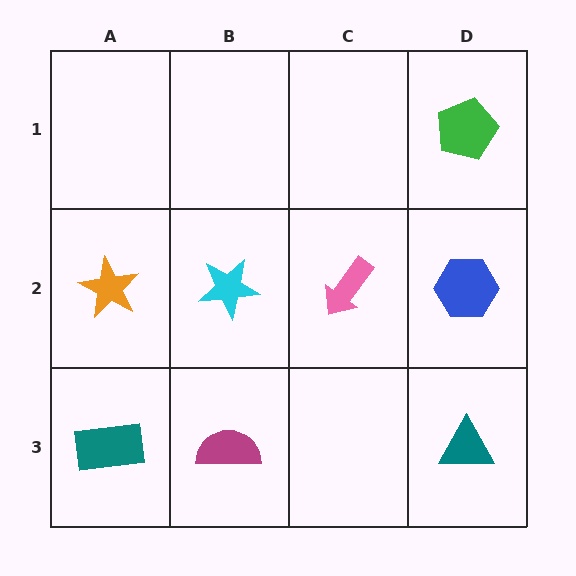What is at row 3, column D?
A teal triangle.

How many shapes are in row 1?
1 shape.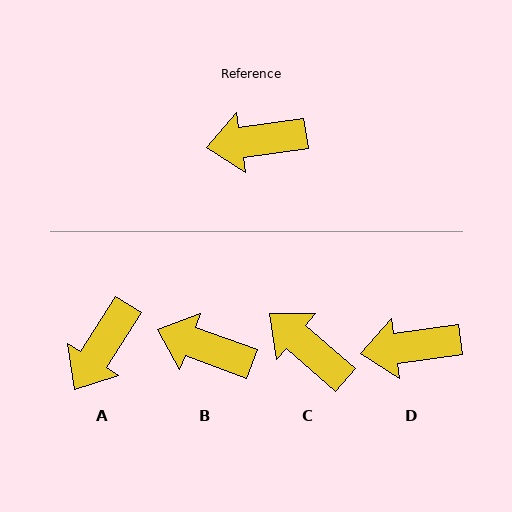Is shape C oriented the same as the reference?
No, it is off by about 49 degrees.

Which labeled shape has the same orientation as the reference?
D.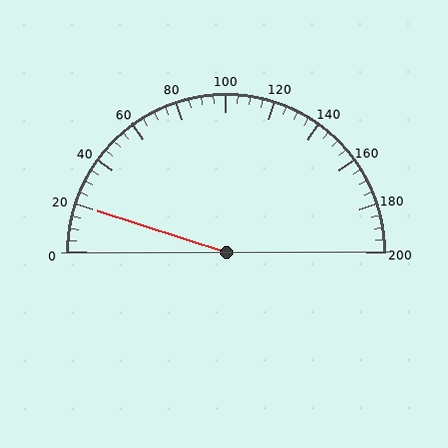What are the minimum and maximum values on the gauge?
The gauge ranges from 0 to 200.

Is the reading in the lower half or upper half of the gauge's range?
The reading is in the lower half of the range (0 to 200).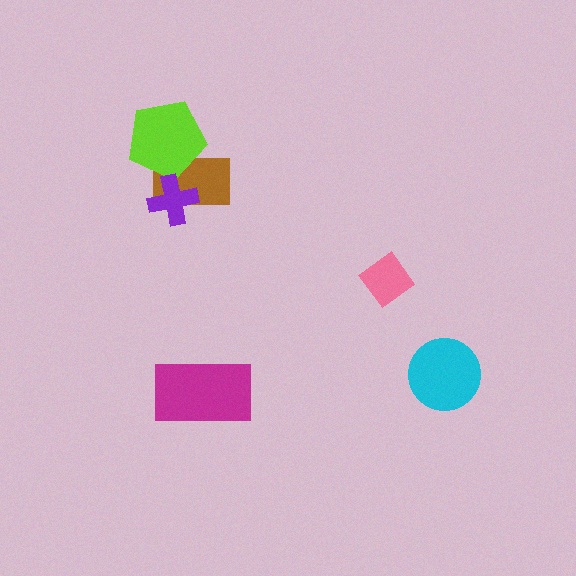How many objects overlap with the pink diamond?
0 objects overlap with the pink diamond.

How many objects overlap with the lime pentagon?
1 object overlaps with the lime pentagon.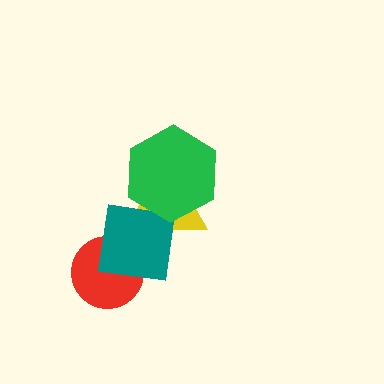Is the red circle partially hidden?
Yes, it is partially covered by another shape.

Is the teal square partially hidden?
Yes, it is partially covered by another shape.